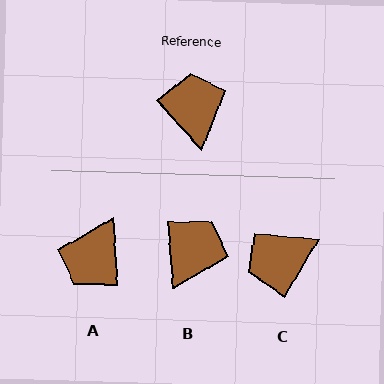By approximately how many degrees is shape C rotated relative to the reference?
Approximately 107 degrees counter-clockwise.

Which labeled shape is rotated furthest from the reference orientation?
A, about 142 degrees away.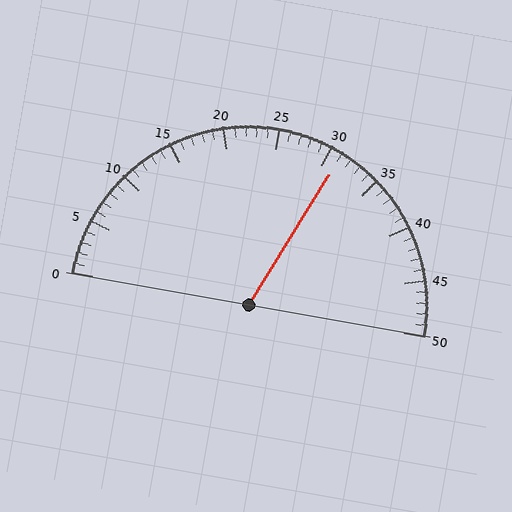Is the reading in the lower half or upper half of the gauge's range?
The reading is in the upper half of the range (0 to 50).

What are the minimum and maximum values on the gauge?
The gauge ranges from 0 to 50.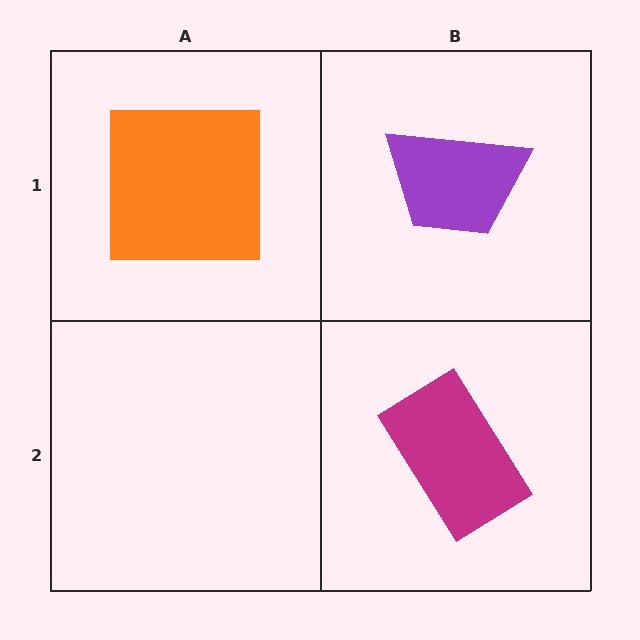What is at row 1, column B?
A purple trapezoid.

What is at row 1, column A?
An orange square.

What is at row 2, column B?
A magenta rectangle.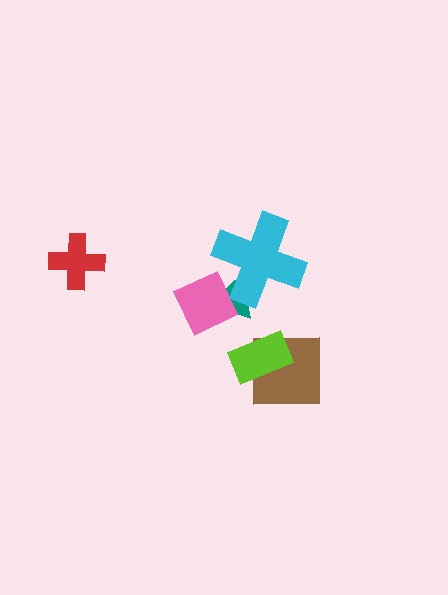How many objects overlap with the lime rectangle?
1 object overlaps with the lime rectangle.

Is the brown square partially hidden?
Yes, it is partially covered by another shape.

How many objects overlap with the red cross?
0 objects overlap with the red cross.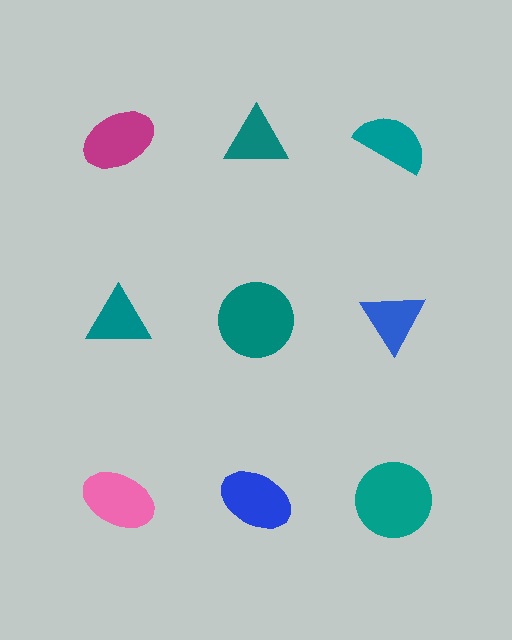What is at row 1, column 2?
A teal triangle.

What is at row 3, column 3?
A teal circle.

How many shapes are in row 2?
3 shapes.